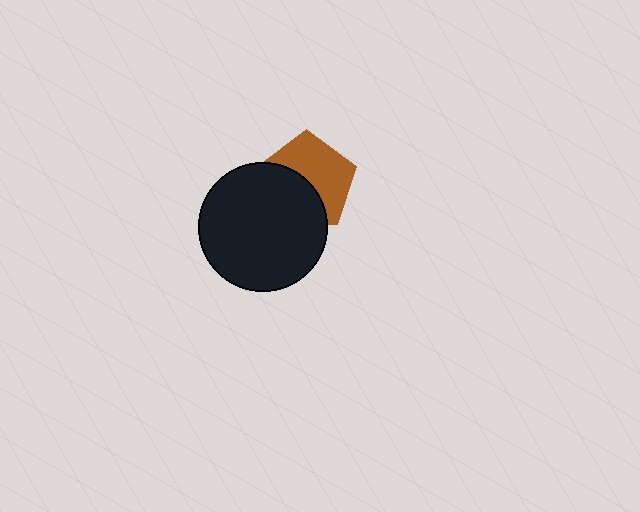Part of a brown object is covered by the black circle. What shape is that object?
It is a pentagon.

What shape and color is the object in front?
The object in front is a black circle.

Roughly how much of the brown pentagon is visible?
About half of it is visible (roughly 54%).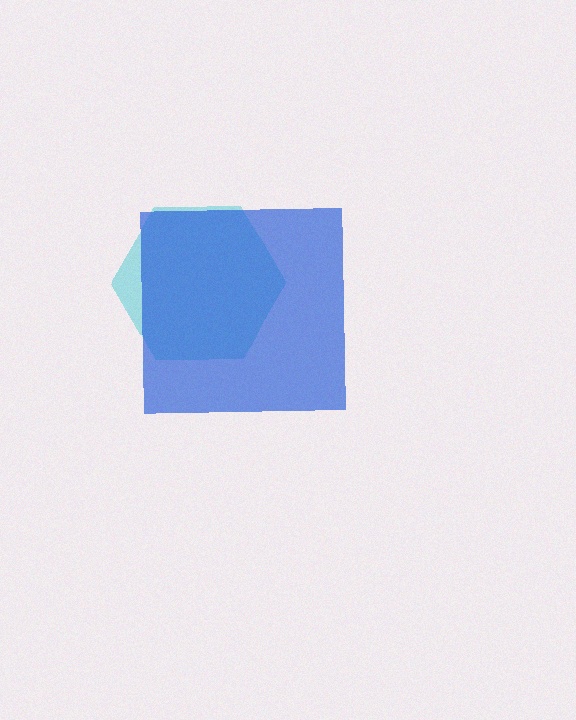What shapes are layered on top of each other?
The layered shapes are: a cyan hexagon, a blue square.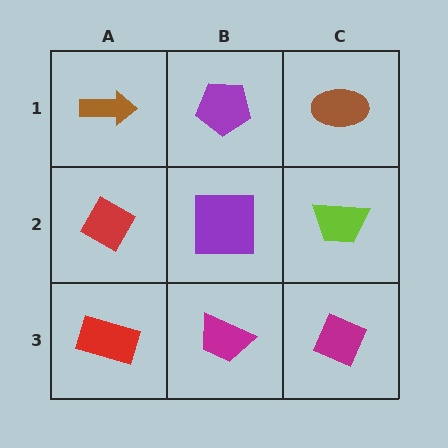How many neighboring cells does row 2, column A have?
3.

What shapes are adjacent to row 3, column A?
A red diamond (row 2, column A), a magenta trapezoid (row 3, column B).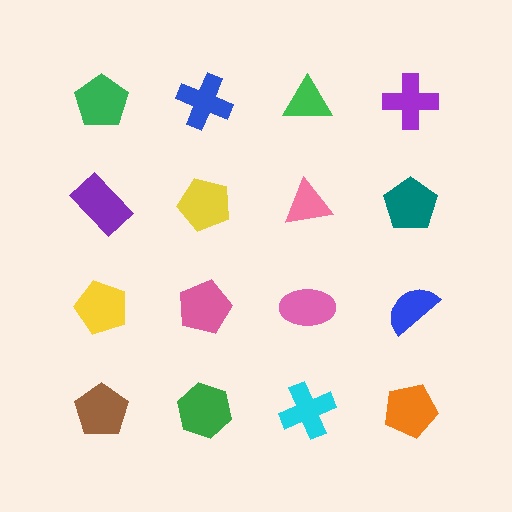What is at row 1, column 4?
A purple cross.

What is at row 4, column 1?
A brown pentagon.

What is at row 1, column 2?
A blue cross.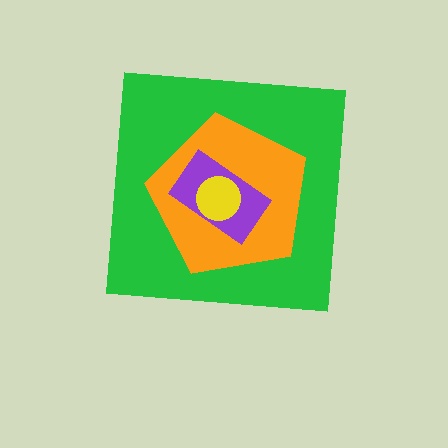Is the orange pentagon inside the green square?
Yes.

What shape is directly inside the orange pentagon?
The purple rectangle.